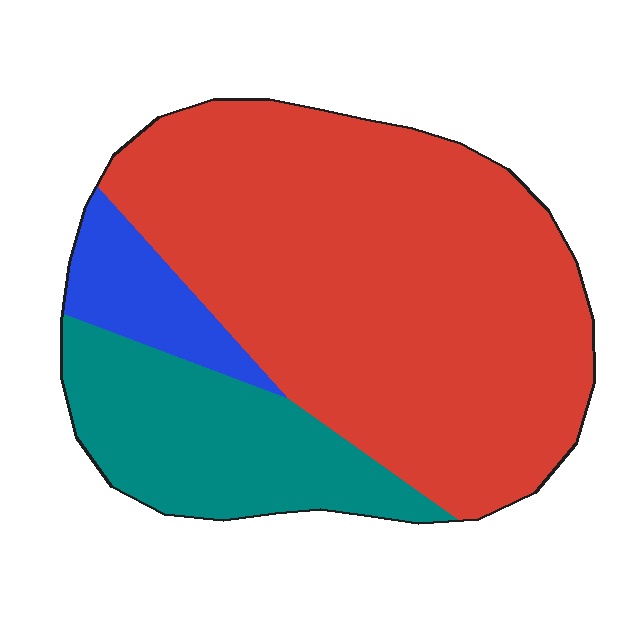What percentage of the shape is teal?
Teal takes up about one fifth (1/5) of the shape.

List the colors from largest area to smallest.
From largest to smallest: red, teal, blue.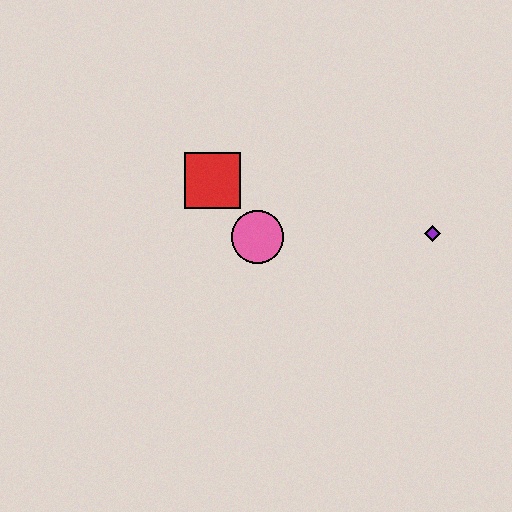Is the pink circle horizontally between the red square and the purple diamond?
Yes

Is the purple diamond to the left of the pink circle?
No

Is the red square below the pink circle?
No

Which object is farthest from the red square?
The purple diamond is farthest from the red square.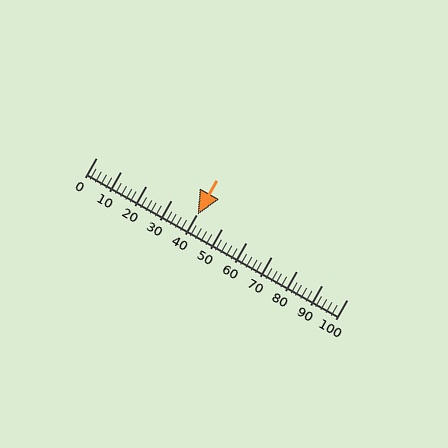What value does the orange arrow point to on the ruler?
The orange arrow points to approximately 40.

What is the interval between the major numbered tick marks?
The major tick marks are spaced 10 units apart.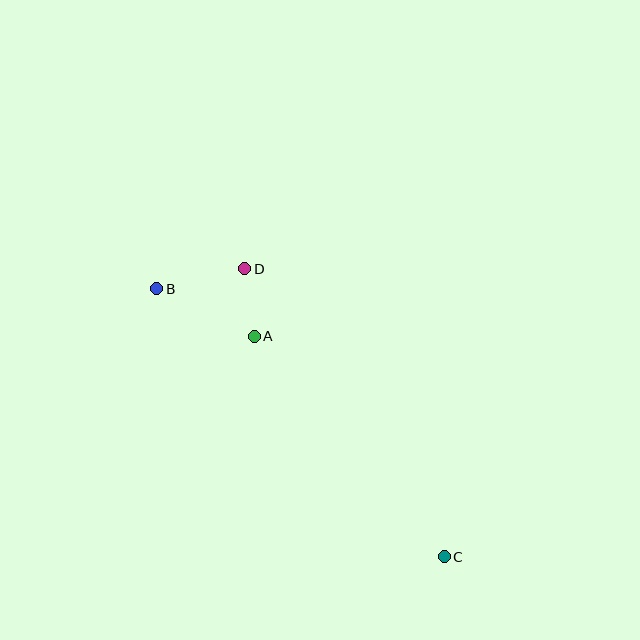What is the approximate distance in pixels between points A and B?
The distance between A and B is approximately 108 pixels.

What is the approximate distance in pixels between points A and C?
The distance between A and C is approximately 291 pixels.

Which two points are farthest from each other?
Points B and C are farthest from each other.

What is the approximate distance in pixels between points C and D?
The distance between C and D is approximately 350 pixels.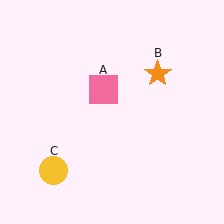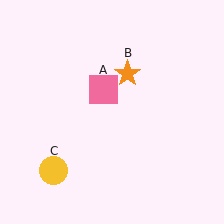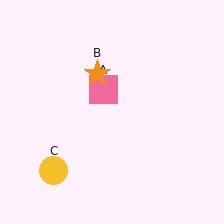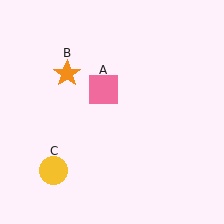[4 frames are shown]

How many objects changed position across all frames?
1 object changed position: orange star (object B).